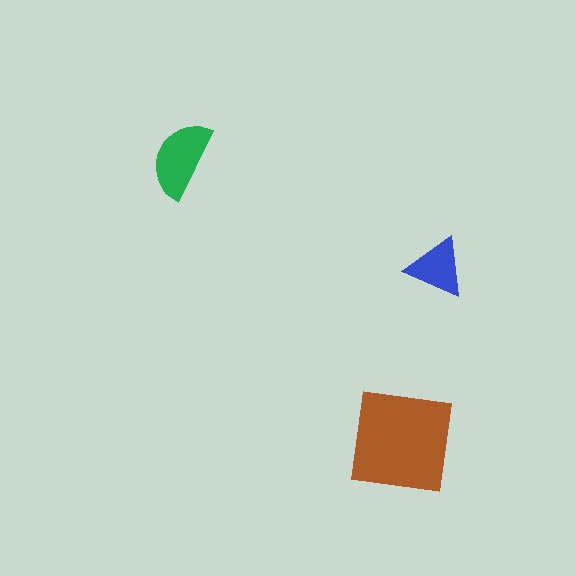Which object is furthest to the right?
The blue triangle is rightmost.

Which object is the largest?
The brown square.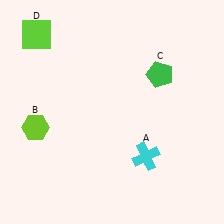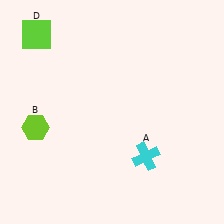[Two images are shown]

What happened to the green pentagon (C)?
The green pentagon (C) was removed in Image 2. It was in the top-right area of Image 1.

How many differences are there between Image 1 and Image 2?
There is 1 difference between the two images.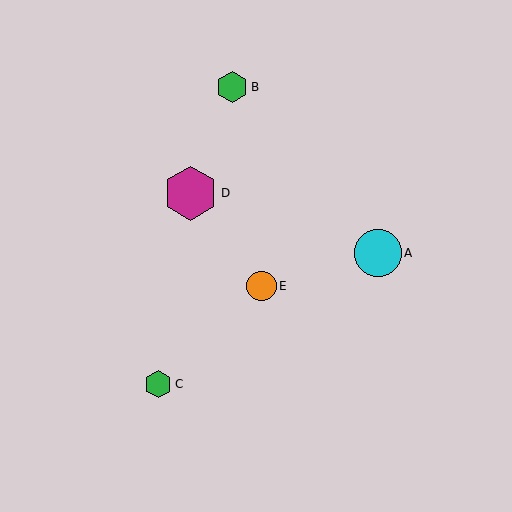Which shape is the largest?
The magenta hexagon (labeled D) is the largest.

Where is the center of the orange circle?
The center of the orange circle is at (262, 286).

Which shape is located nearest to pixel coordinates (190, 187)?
The magenta hexagon (labeled D) at (191, 193) is nearest to that location.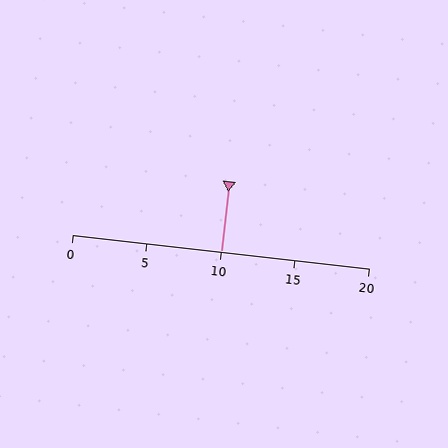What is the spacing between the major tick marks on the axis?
The major ticks are spaced 5 apart.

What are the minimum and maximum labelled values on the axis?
The axis runs from 0 to 20.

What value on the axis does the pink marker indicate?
The marker indicates approximately 10.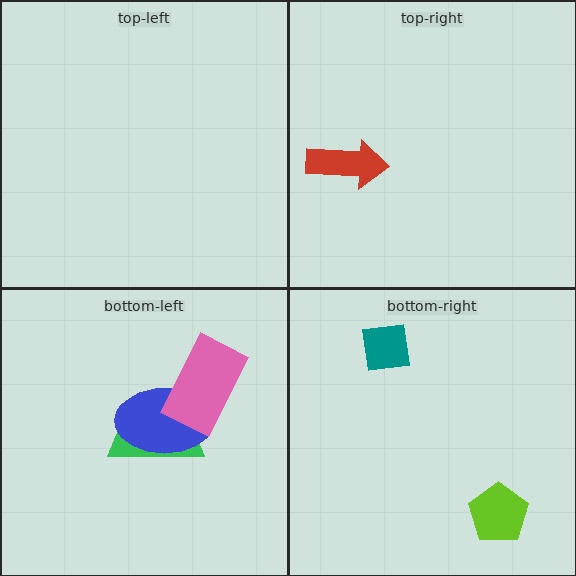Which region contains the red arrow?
The top-right region.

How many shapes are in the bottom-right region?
2.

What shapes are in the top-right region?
The red arrow.